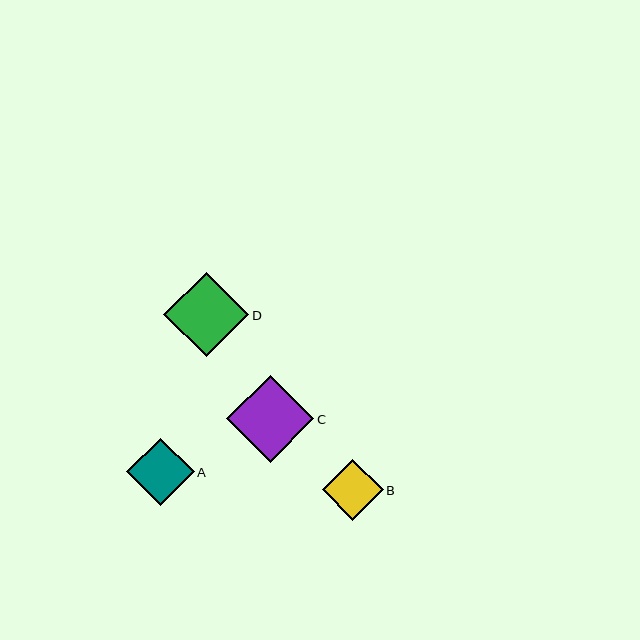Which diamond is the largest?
Diamond C is the largest with a size of approximately 87 pixels.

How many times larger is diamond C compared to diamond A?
Diamond C is approximately 1.3 times the size of diamond A.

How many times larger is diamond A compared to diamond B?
Diamond A is approximately 1.1 times the size of diamond B.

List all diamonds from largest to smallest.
From largest to smallest: C, D, A, B.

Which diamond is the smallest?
Diamond B is the smallest with a size of approximately 60 pixels.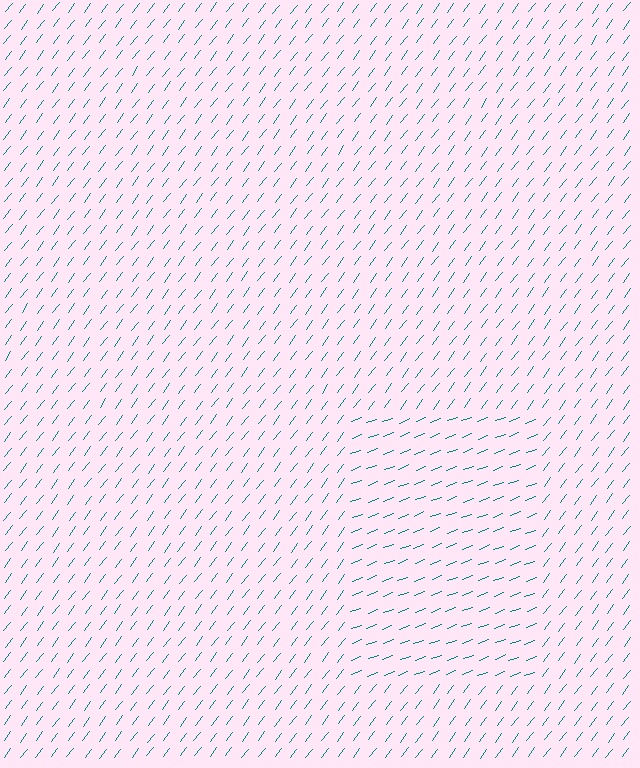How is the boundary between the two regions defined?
The boundary is defined purely by a change in line orientation (approximately 32 degrees difference). All lines are the same color and thickness.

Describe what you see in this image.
The image is filled with small teal line segments. A rectangle region in the image has lines oriented differently from the surrounding lines, creating a visible texture boundary.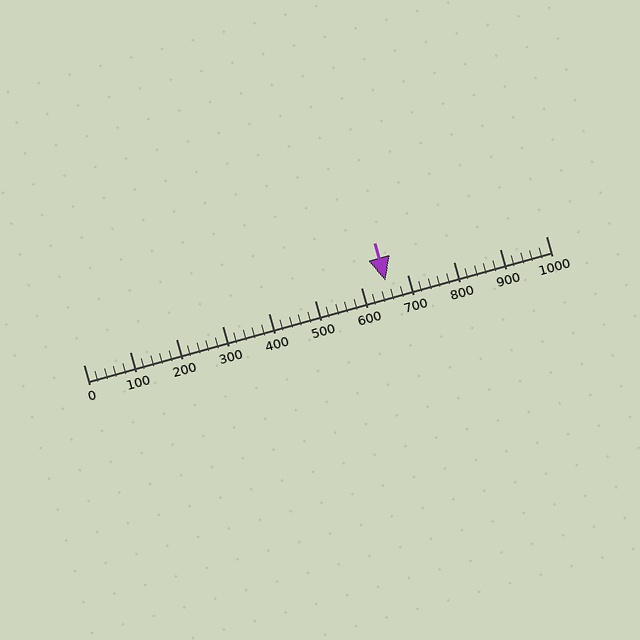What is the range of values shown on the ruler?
The ruler shows values from 0 to 1000.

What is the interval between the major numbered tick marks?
The major tick marks are spaced 100 units apart.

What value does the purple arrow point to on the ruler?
The purple arrow points to approximately 652.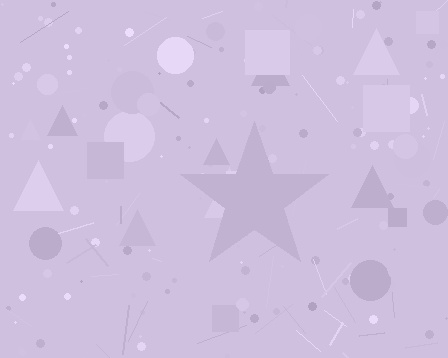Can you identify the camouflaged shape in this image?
The camouflaged shape is a star.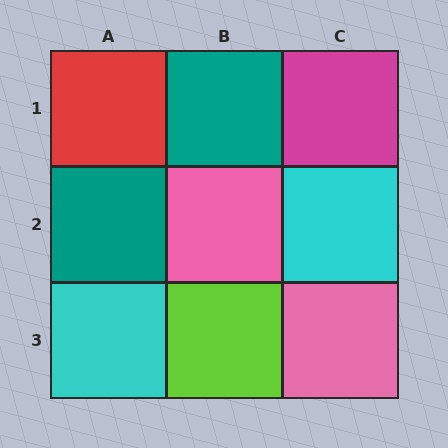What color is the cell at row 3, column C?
Pink.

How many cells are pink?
2 cells are pink.